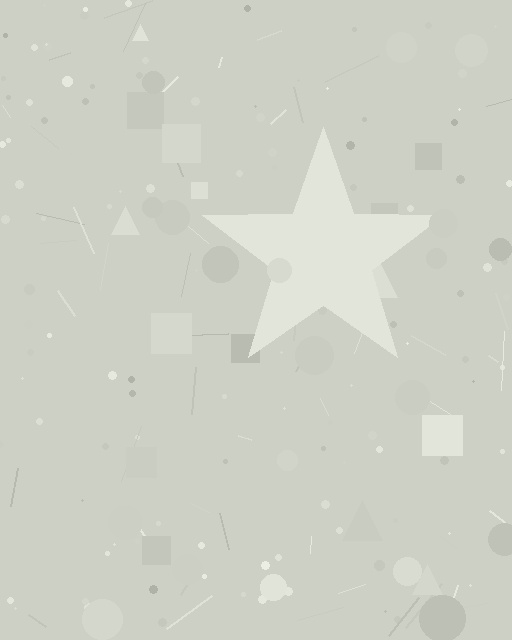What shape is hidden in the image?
A star is hidden in the image.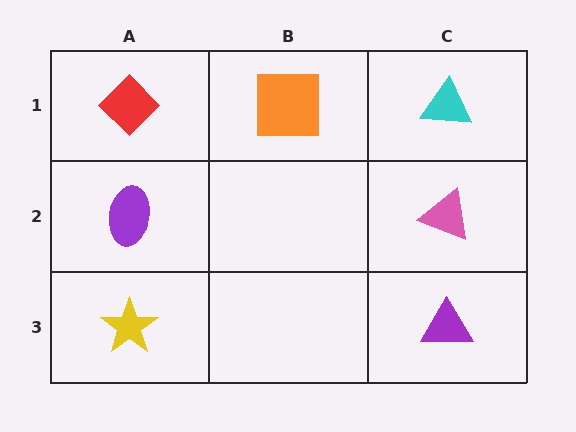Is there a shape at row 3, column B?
No, that cell is empty.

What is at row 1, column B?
An orange square.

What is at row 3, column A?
A yellow star.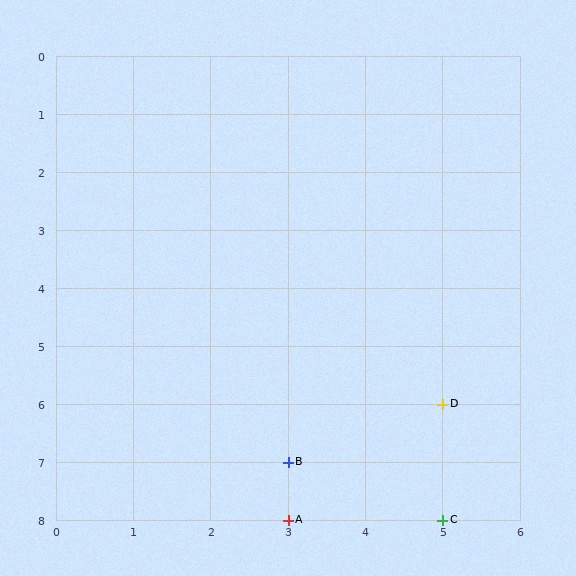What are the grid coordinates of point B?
Point B is at grid coordinates (3, 7).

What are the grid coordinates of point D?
Point D is at grid coordinates (5, 6).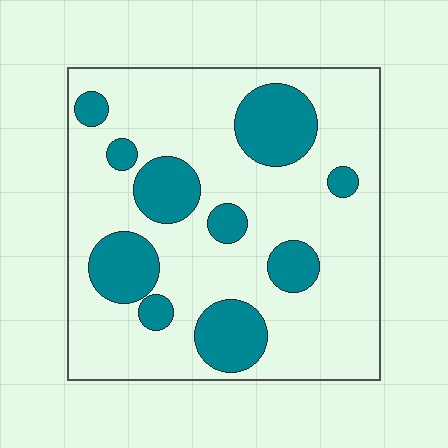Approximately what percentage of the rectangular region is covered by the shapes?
Approximately 25%.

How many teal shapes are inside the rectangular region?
10.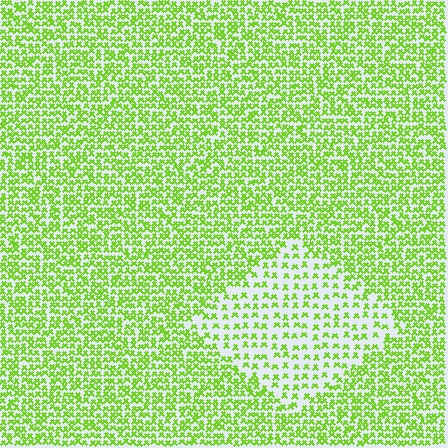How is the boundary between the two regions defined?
The boundary is defined by a change in element density (approximately 2.1x ratio). All elements are the same color, size, and shape.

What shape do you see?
I see a diamond.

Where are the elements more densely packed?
The elements are more densely packed outside the diamond boundary.